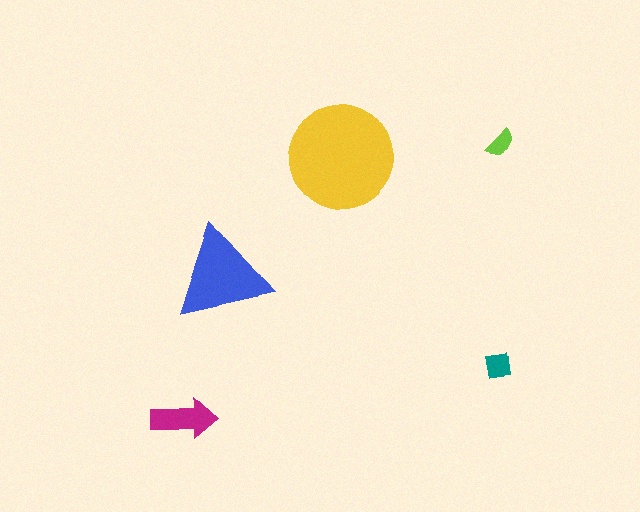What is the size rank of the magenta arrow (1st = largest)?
3rd.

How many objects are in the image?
There are 5 objects in the image.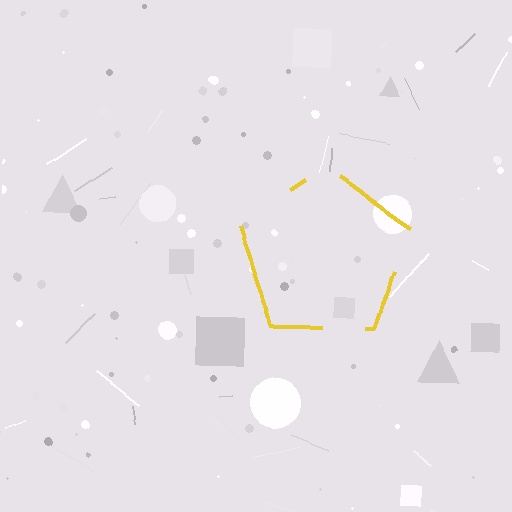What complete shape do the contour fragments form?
The contour fragments form a pentagon.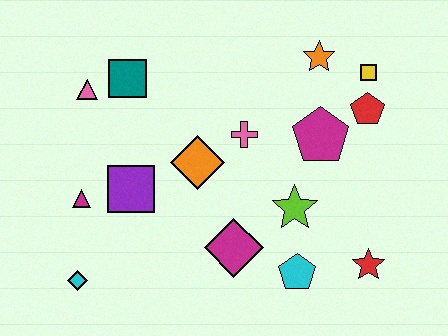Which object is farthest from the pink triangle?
The red star is farthest from the pink triangle.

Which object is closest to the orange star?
The yellow square is closest to the orange star.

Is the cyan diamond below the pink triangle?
Yes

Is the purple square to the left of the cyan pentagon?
Yes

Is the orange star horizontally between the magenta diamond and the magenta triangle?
No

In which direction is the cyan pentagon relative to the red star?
The cyan pentagon is to the left of the red star.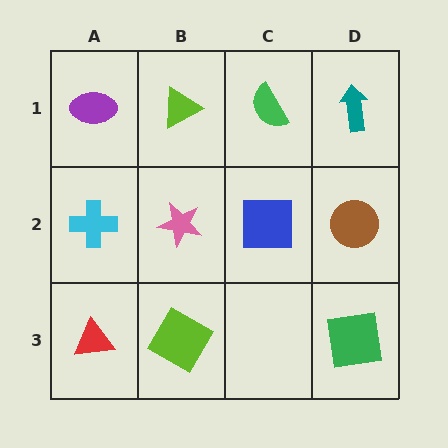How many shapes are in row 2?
4 shapes.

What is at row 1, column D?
A teal arrow.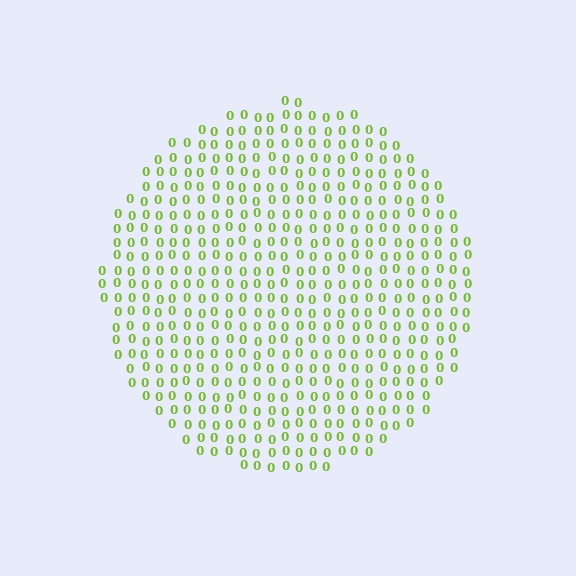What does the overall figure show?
The overall figure shows a circle.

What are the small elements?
The small elements are digit 0's.